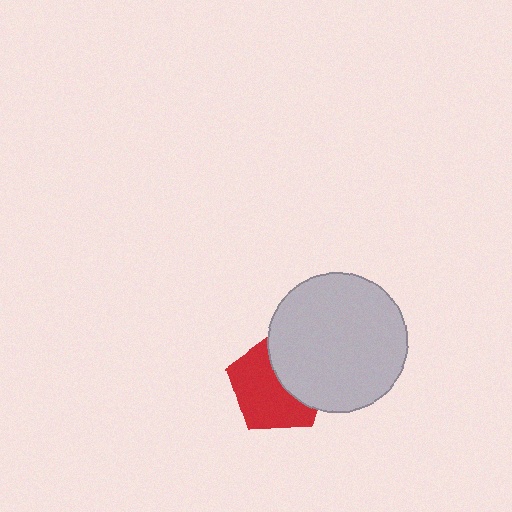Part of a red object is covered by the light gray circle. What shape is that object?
It is a pentagon.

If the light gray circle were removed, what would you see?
You would see the complete red pentagon.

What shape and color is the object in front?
The object in front is a light gray circle.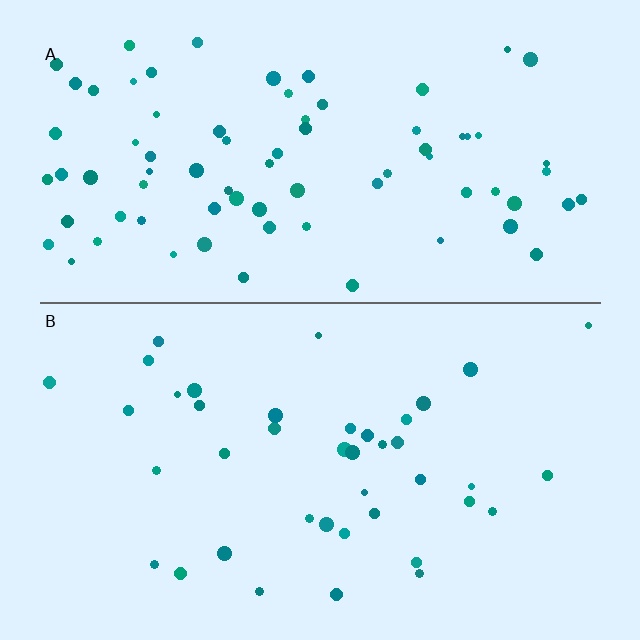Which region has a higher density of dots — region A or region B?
A (the top).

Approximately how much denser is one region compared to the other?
Approximately 2.0× — region A over region B.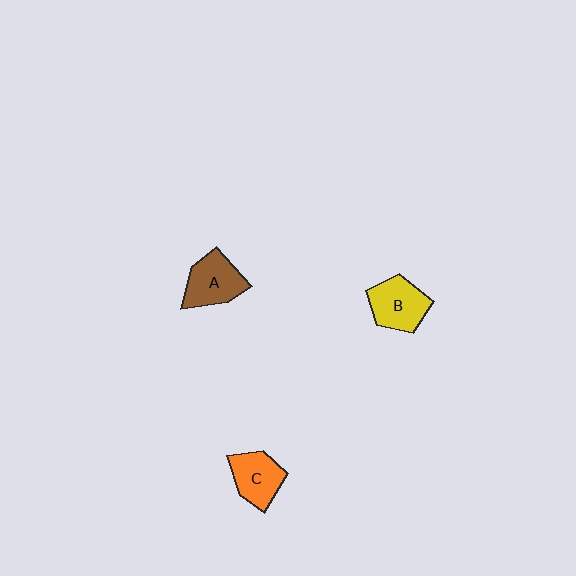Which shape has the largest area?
Shape B (yellow).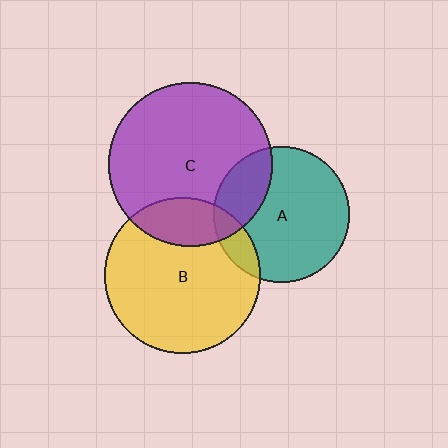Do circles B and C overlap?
Yes.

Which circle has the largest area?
Circle C (purple).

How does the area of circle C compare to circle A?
Approximately 1.5 times.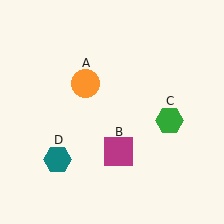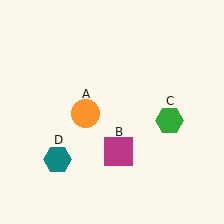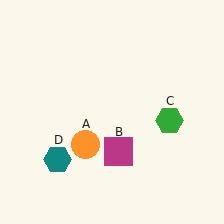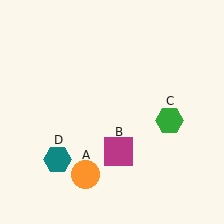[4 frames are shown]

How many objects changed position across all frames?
1 object changed position: orange circle (object A).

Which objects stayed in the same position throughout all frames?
Magenta square (object B) and green hexagon (object C) and teal hexagon (object D) remained stationary.